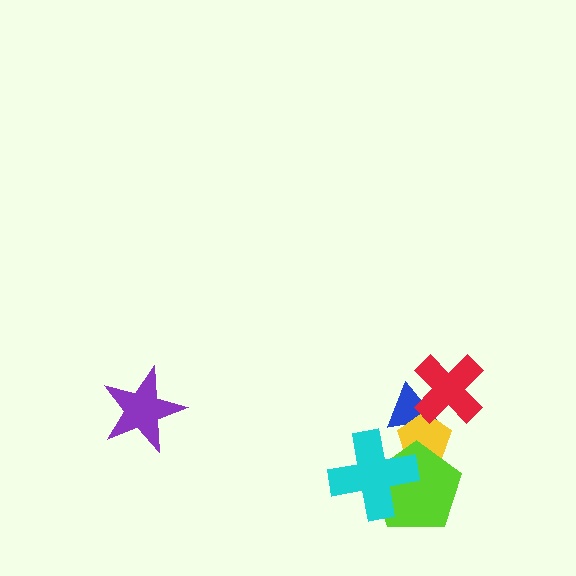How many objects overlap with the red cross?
2 objects overlap with the red cross.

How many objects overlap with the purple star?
0 objects overlap with the purple star.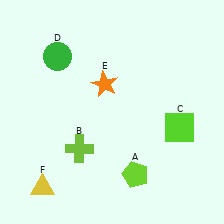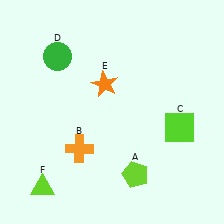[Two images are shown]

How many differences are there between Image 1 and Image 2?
There are 2 differences between the two images.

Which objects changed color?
B changed from lime to orange. F changed from yellow to lime.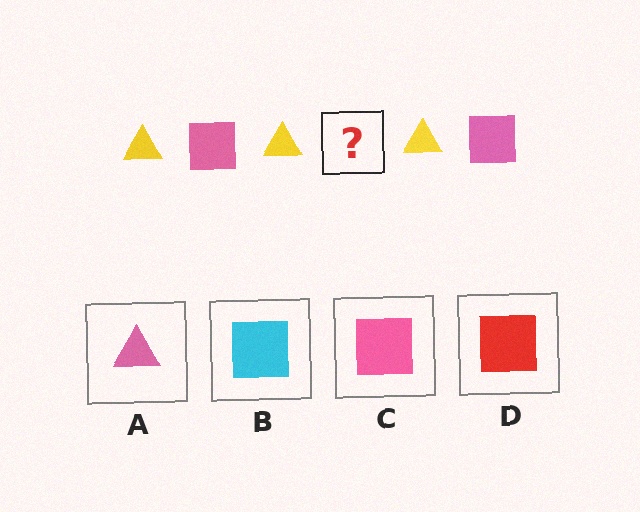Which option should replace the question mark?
Option C.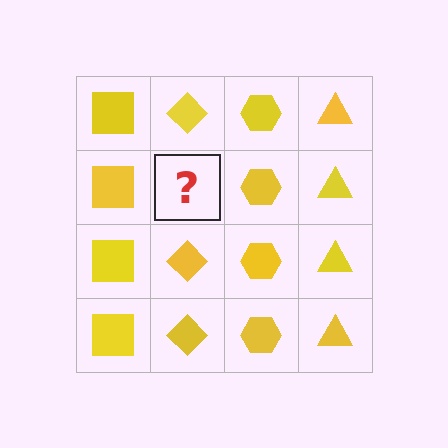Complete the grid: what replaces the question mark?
The question mark should be replaced with a yellow diamond.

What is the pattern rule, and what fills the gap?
The rule is that each column has a consistent shape. The gap should be filled with a yellow diamond.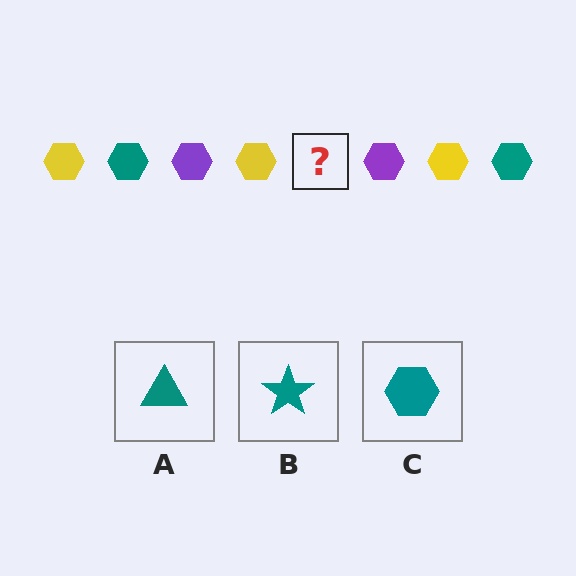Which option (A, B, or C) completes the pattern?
C.